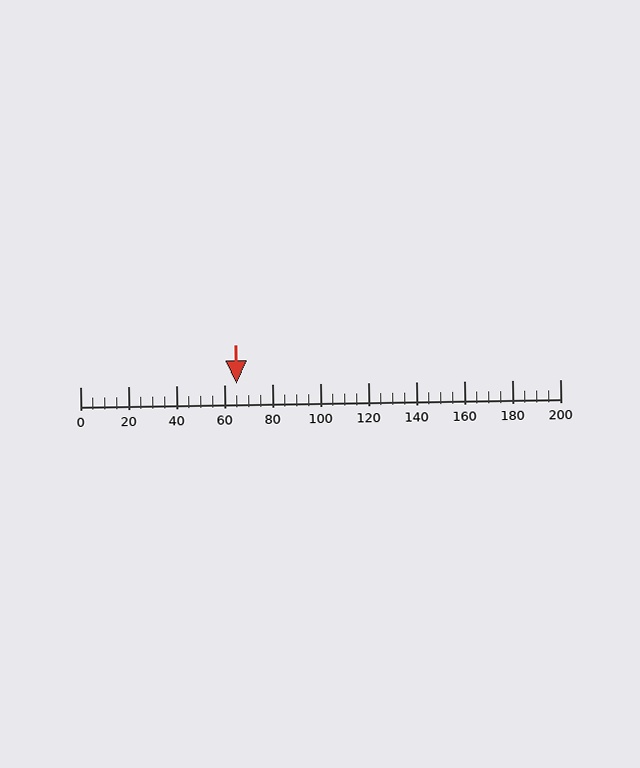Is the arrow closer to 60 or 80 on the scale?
The arrow is closer to 60.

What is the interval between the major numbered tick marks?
The major tick marks are spaced 20 units apart.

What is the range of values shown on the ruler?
The ruler shows values from 0 to 200.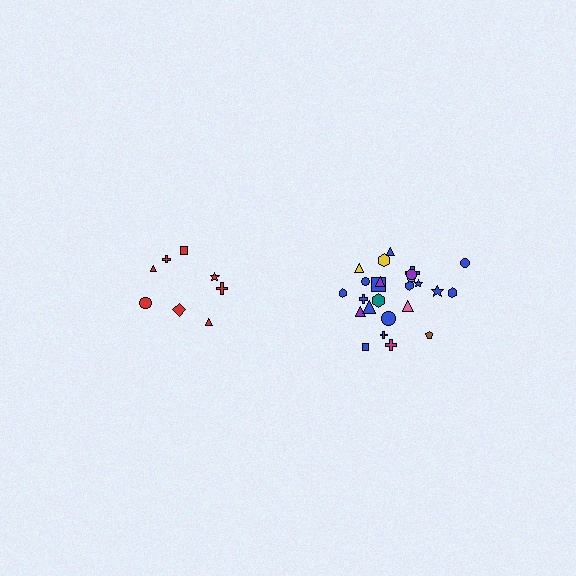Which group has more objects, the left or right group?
The right group.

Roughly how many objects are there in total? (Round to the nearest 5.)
Roughly 35 objects in total.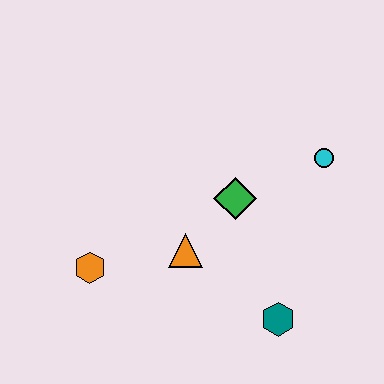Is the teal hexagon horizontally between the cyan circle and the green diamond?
Yes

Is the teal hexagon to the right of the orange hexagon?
Yes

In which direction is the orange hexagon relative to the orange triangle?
The orange hexagon is to the left of the orange triangle.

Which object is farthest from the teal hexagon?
The orange hexagon is farthest from the teal hexagon.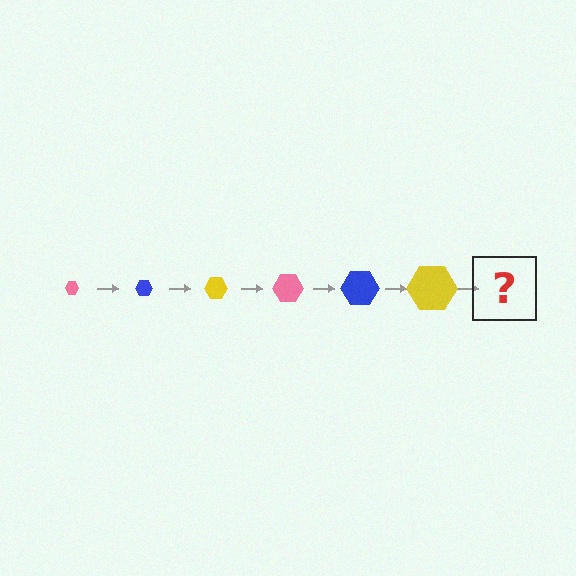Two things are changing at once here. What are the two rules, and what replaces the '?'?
The two rules are that the hexagon grows larger each step and the color cycles through pink, blue, and yellow. The '?' should be a pink hexagon, larger than the previous one.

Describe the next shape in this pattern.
It should be a pink hexagon, larger than the previous one.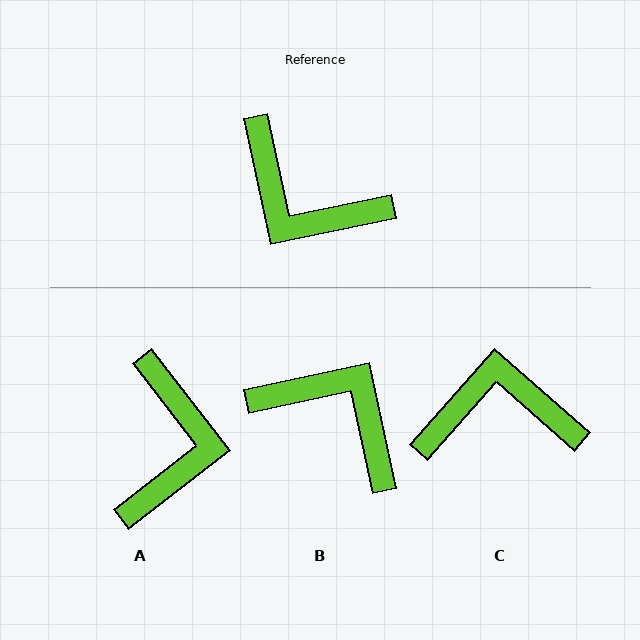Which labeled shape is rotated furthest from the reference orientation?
B, about 180 degrees away.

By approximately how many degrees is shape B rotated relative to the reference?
Approximately 180 degrees clockwise.